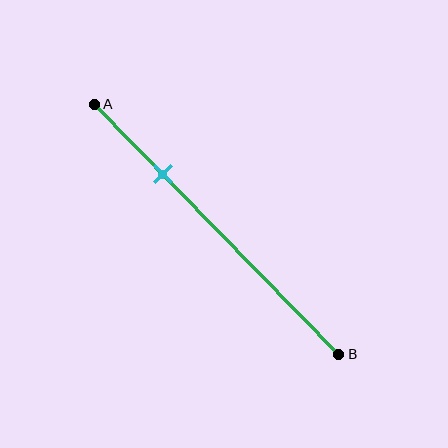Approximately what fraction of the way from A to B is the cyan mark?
The cyan mark is approximately 30% of the way from A to B.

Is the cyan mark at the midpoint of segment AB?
No, the mark is at about 30% from A, not at the 50% midpoint.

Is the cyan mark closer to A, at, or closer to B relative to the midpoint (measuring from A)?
The cyan mark is closer to point A than the midpoint of segment AB.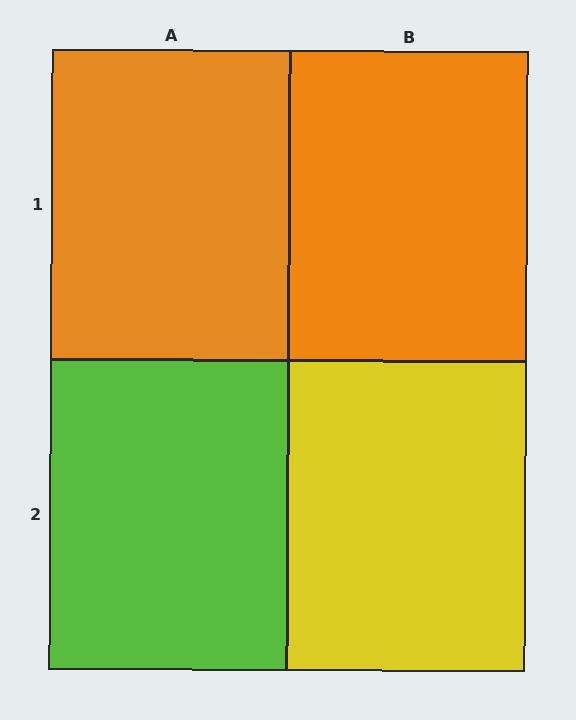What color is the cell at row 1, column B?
Orange.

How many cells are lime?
1 cell is lime.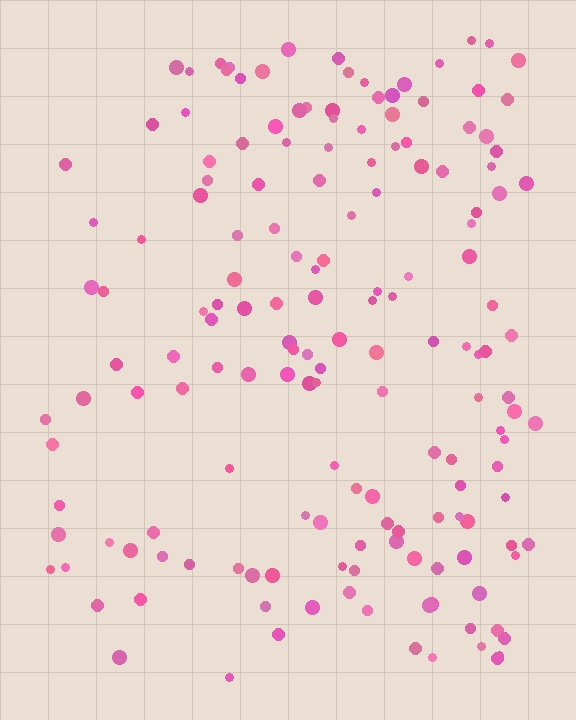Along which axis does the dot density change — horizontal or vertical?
Horizontal.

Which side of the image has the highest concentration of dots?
The right.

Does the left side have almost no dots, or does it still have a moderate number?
Still a moderate number, just noticeably fewer than the right.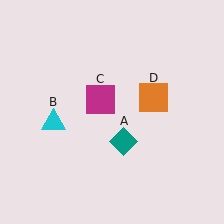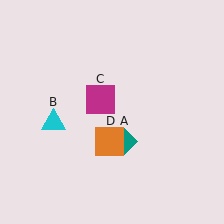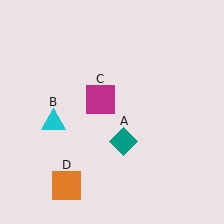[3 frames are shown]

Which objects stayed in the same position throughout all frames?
Teal diamond (object A) and cyan triangle (object B) and magenta square (object C) remained stationary.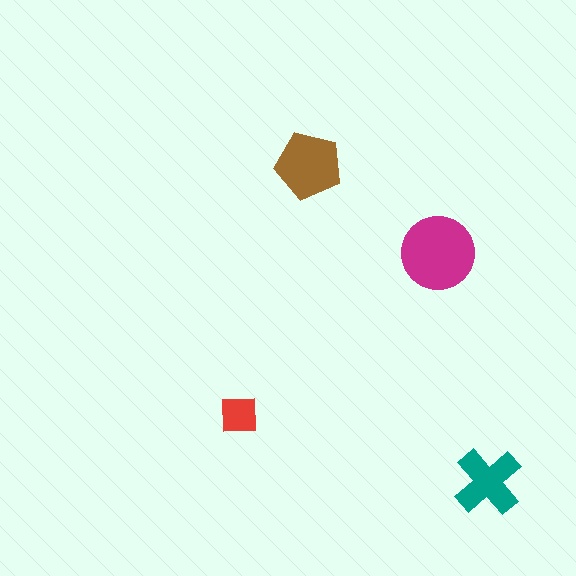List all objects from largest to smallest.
The magenta circle, the brown pentagon, the teal cross, the red square.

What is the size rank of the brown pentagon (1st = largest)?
2nd.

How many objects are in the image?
There are 4 objects in the image.